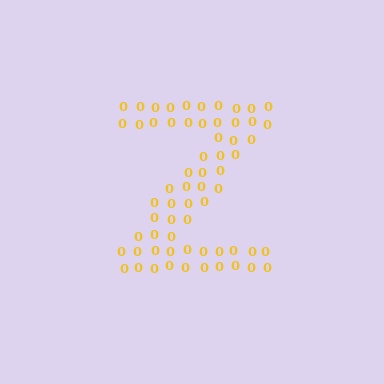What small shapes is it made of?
It is made of small digit 0's.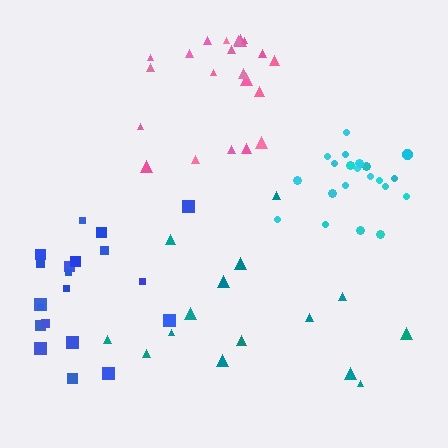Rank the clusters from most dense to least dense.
cyan, blue, pink, teal.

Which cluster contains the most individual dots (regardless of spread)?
Cyan (22).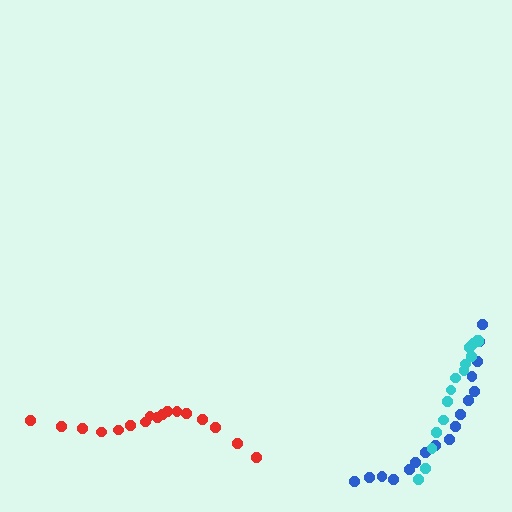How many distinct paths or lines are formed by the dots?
There are 3 distinct paths.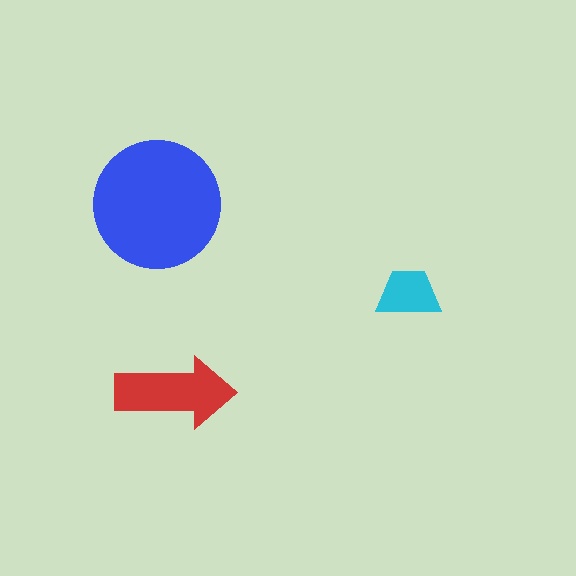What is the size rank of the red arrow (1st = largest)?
2nd.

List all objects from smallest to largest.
The cyan trapezoid, the red arrow, the blue circle.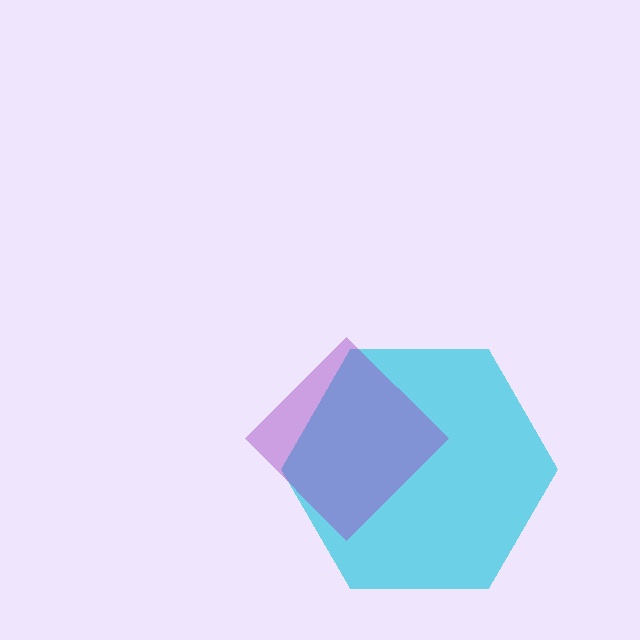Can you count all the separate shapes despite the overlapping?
Yes, there are 2 separate shapes.